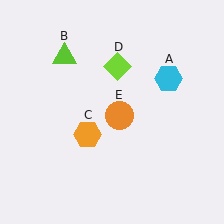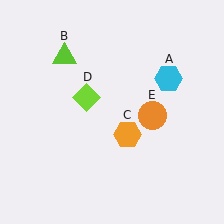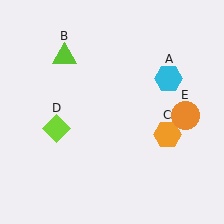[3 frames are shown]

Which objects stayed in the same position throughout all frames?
Cyan hexagon (object A) and lime triangle (object B) remained stationary.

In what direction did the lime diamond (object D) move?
The lime diamond (object D) moved down and to the left.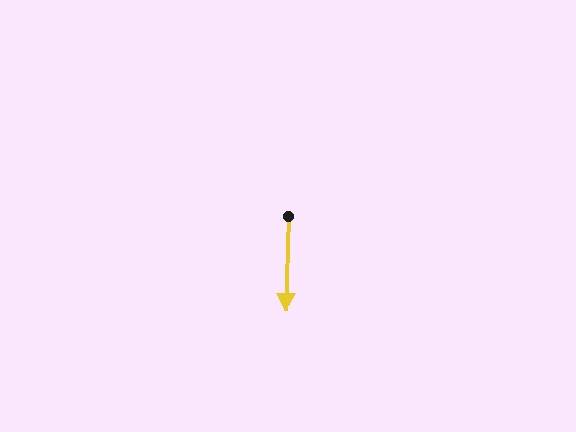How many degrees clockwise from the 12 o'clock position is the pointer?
Approximately 181 degrees.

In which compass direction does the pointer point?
South.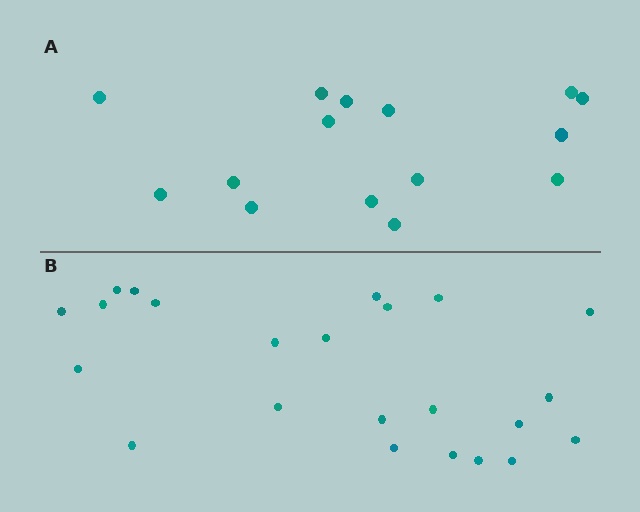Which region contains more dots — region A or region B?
Region B (the bottom region) has more dots.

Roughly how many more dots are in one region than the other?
Region B has roughly 8 or so more dots than region A.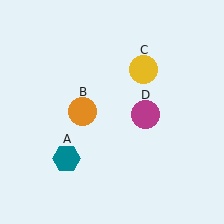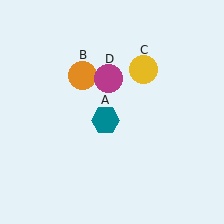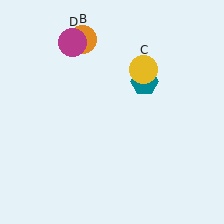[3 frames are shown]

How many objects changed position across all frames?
3 objects changed position: teal hexagon (object A), orange circle (object B), magenta circle (object D).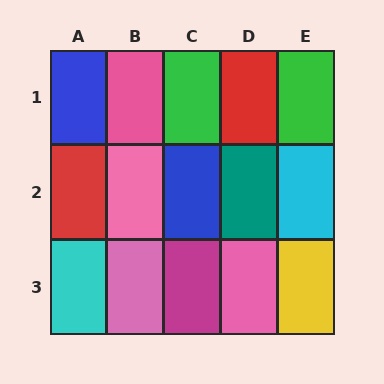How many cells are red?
2 cells are red.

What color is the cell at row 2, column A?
Red.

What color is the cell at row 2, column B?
Pink.